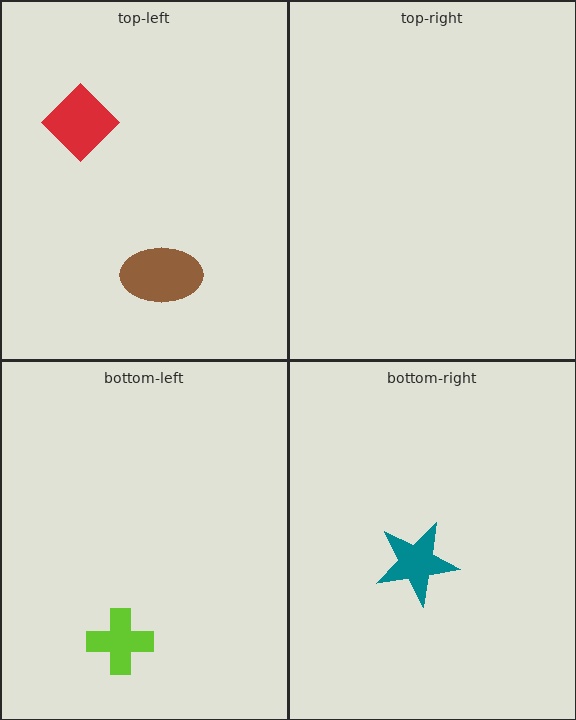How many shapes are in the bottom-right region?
1.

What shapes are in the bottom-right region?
The teal star.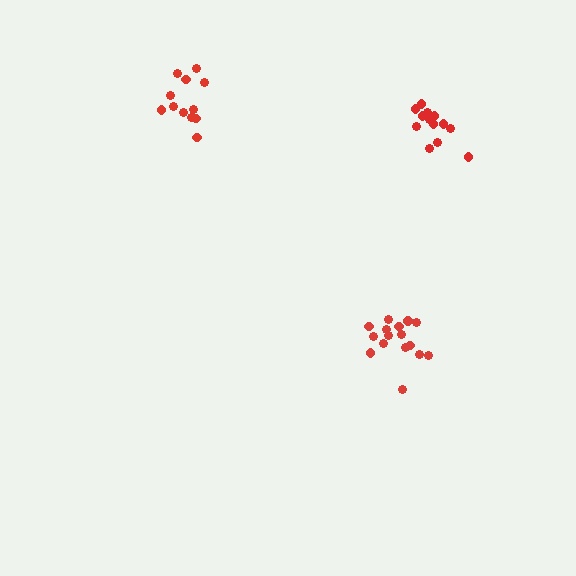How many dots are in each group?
Group 1: 12 dots, Group 2: 16 dots, Group 3: 14 dots (42 total).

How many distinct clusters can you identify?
There are 3 distinct clusters.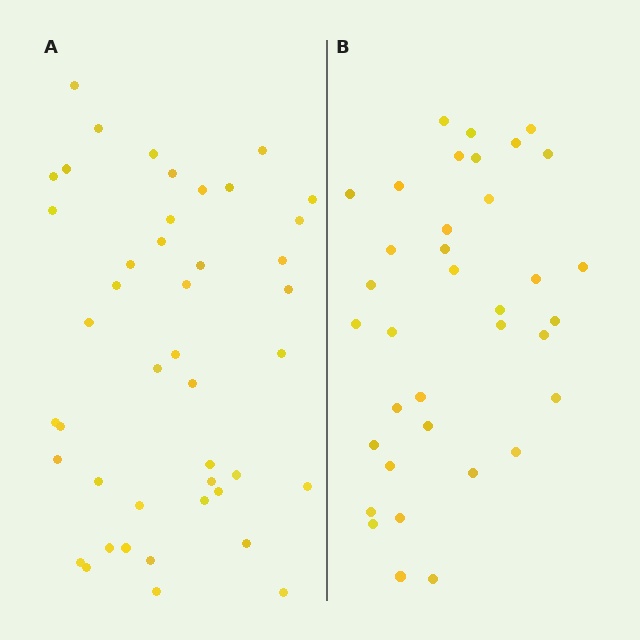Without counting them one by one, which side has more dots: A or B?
Region A (the left region) has more dots.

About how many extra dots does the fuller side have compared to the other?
Region A has roughly 8 or so more dots than region B.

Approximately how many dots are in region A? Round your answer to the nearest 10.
About 40 dots. (The exact count is 44, which rounds to 40.)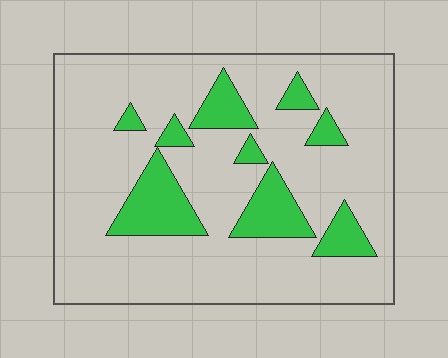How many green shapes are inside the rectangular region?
9.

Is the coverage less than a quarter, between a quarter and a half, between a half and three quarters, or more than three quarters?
Less than a quarter.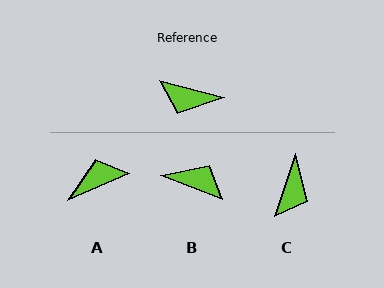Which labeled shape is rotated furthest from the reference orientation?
B, about 173 degrees away.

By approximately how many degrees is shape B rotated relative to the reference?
Approximately 173 degrees counter-clockwise.